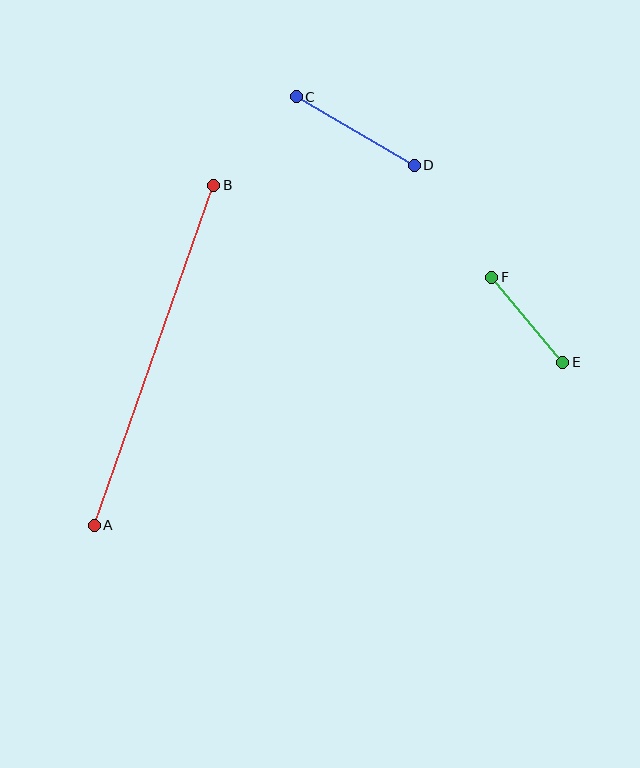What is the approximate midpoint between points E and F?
The midpoint is at approximately (527, 320) pixels.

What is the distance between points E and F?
The distance is approximately 111 pixels.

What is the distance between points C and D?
The distance is approximately 137 pixels.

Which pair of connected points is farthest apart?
Points A and B are farthest apart.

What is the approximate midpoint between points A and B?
The midpoint is at approximately (154, 355) pixels.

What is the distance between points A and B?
The distance is approximately 360 pixels.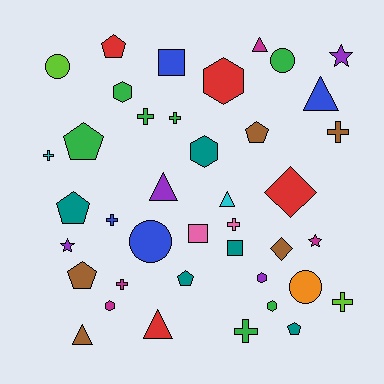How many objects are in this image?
There are 40 objects.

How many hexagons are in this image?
There are 6 hexagons.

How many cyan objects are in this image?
There are 2 cyan objects.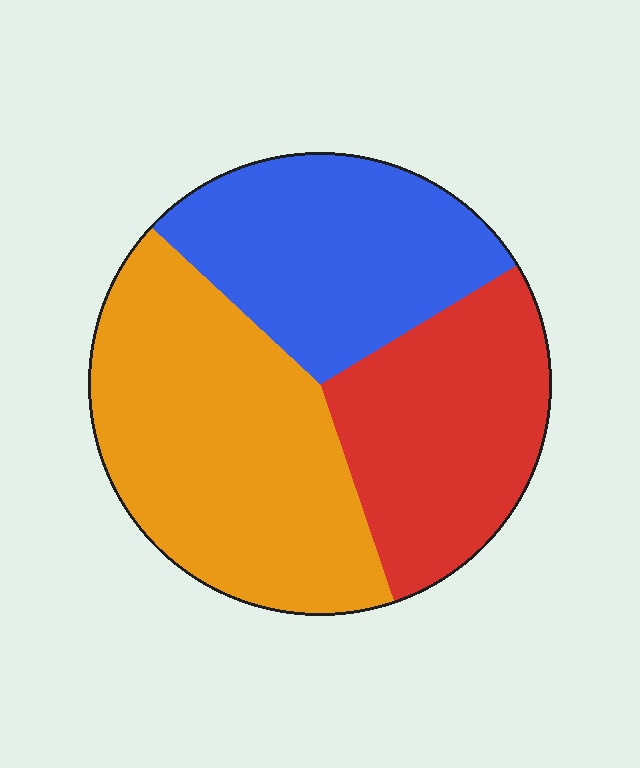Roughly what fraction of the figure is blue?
Blue takes up about one third (1/3) of the figure.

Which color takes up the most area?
Orange, at roughly 40%.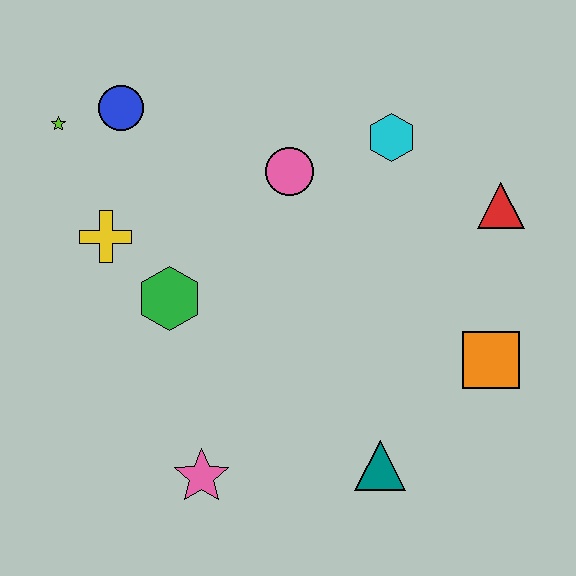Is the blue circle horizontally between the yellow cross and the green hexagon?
Yes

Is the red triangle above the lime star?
No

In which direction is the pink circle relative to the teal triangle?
The pink circle is above the teal triangle.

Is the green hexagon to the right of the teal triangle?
No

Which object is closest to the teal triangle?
The orange square is closest to the teal triangle.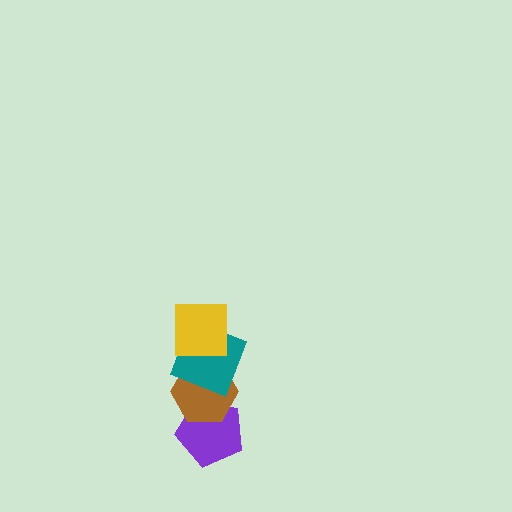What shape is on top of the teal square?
The yellow square is on top of the teal square.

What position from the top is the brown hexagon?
The brown hexagon is 3rd from the top.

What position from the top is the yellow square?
The yellow square is 1st from the top.